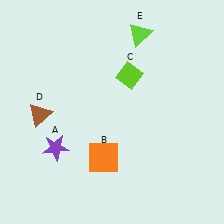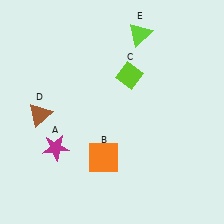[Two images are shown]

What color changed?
The star (A) changed from purple in Image 1 to magenta in Image 2.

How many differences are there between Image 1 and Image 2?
There is 1 difference between the two images.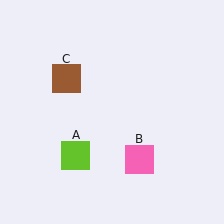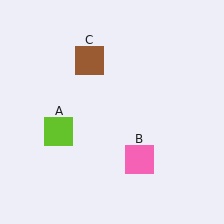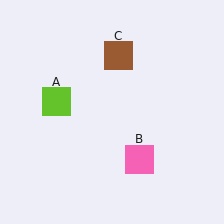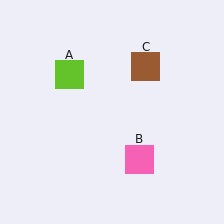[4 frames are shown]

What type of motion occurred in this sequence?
The lime square (object A), brown square (object C) rotated clockwise around the center of the scene.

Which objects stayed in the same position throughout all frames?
Pink square (object B) remained stationary.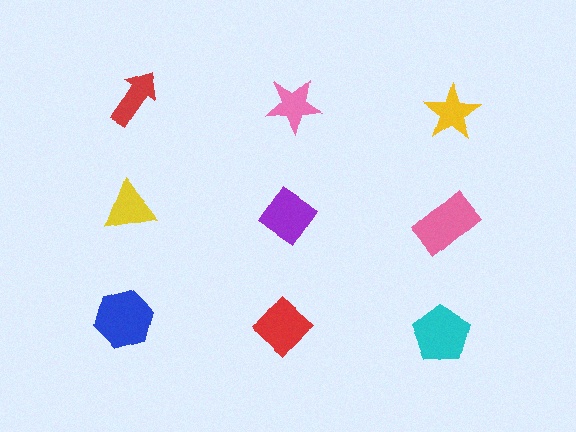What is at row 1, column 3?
A yellow star.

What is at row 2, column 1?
A yellow triangle.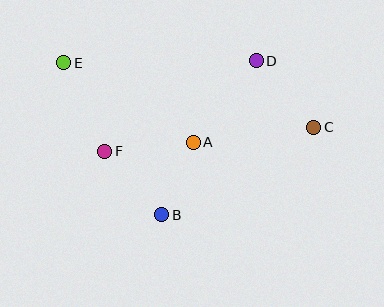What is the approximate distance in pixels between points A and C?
The distance between A and C is approximately 122 pixels.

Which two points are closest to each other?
Points A and B are closest to each other.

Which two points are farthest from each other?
Points C and E are farthest from each other.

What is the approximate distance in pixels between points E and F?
The distance between E and F is approximately 98 pixels.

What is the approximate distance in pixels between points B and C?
The distance between B and C is approximately 175 pixels.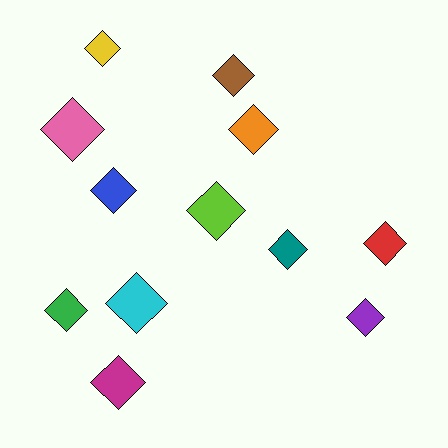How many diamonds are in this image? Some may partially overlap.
There are 12 diamonds.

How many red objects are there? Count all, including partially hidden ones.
There is 1 red object.